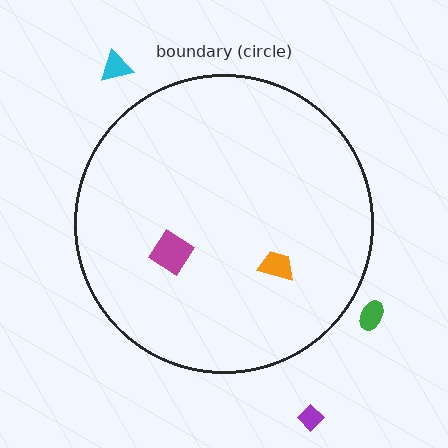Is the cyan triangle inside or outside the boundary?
Outside.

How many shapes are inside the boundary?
2 inside, 3 outside.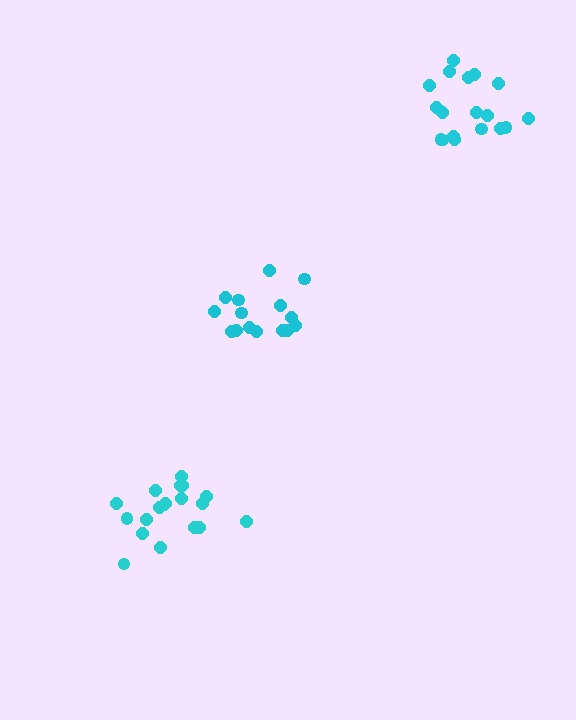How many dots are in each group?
Group 1: 19 dots, Group 2: 18 dots, Group 3: 15 dots (52 total).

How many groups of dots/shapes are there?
There are 3 groups.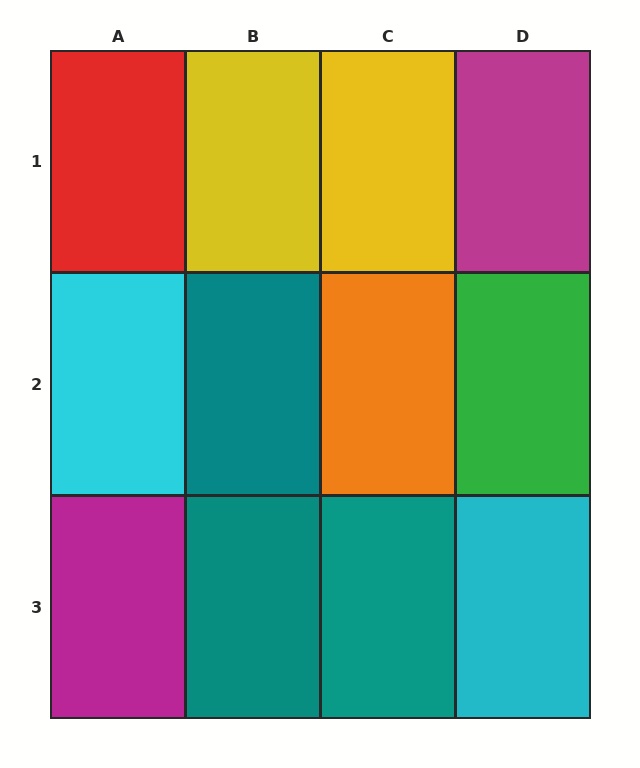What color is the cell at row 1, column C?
Yellow.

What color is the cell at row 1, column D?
Magenta.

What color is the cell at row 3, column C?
Teal.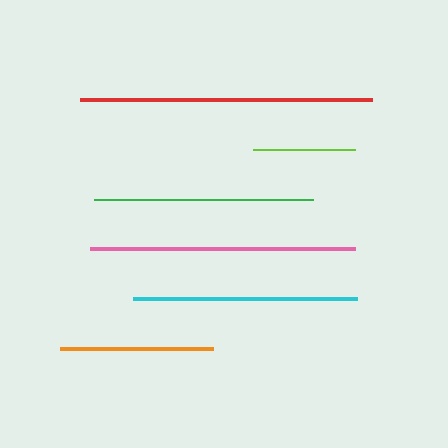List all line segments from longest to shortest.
From longest to shortest: red, pink, cyan, green, orange, lime.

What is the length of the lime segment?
The lime segment is approximately 102 pixels long.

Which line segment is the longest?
The red line is the longest at approximately 293 pixels.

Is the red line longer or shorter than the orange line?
The red line is longer than the orange line.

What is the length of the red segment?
The red segment is approximately 293 pixels long.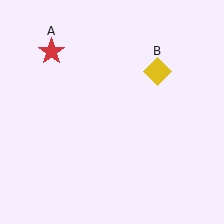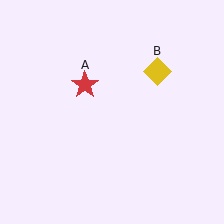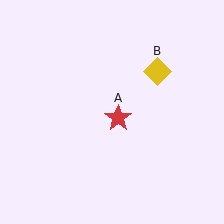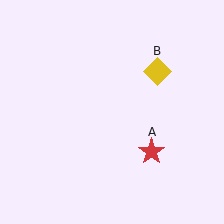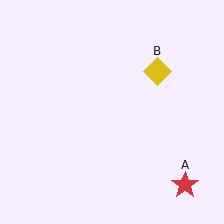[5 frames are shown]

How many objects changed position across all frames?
1 object changed position: red star (object A).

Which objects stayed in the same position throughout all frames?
Yellow diamond (object B) remained stationary.